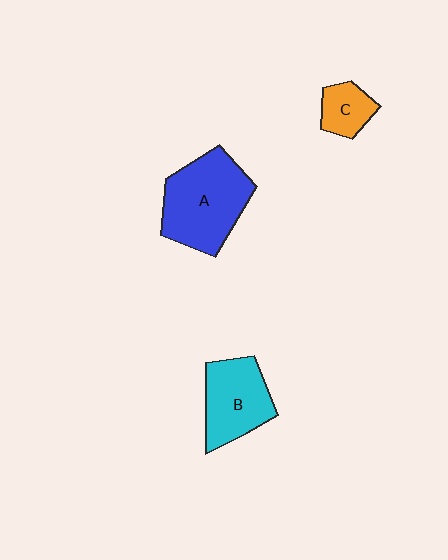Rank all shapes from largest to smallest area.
From largest to smallest: A (blue), B (cyan), C (orange).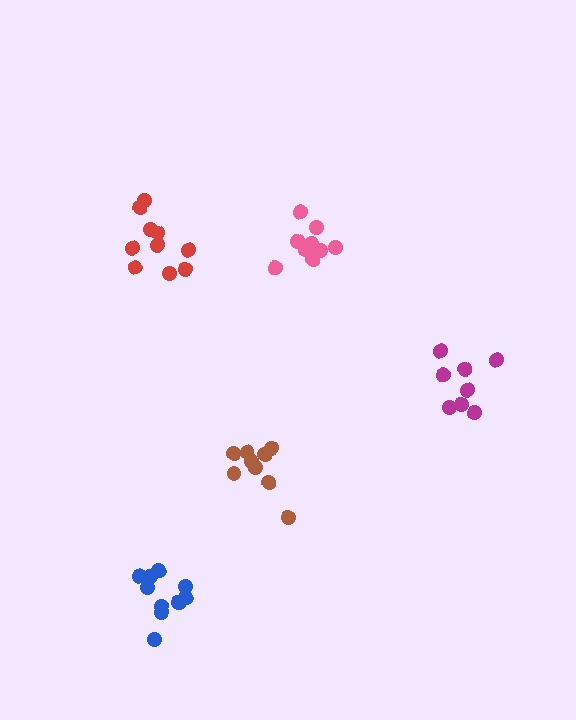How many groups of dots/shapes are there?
There are 5 groups.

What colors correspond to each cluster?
The clusters are colored: red, blue, magenta, brown, pink.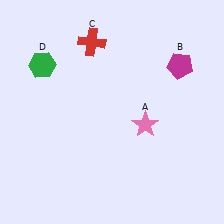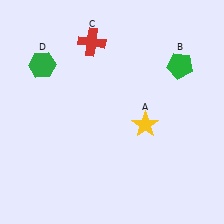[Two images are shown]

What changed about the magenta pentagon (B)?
In Image 1, B is magenta. In Image 2, it changed to green.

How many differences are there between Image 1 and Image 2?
There are 2 differences between the two images.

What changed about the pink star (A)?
In Image 1, A is pink. In Image 2, it changed to yellow.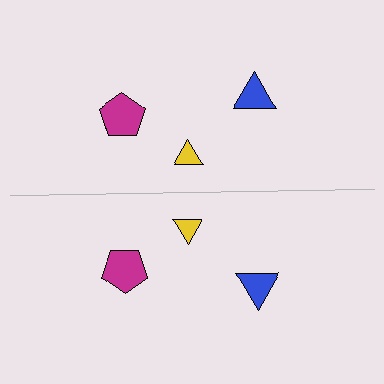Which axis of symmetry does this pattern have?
The pattern has a horizontal axis of symmetry running through the center of the image.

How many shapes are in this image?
There are 6 shapes in this image.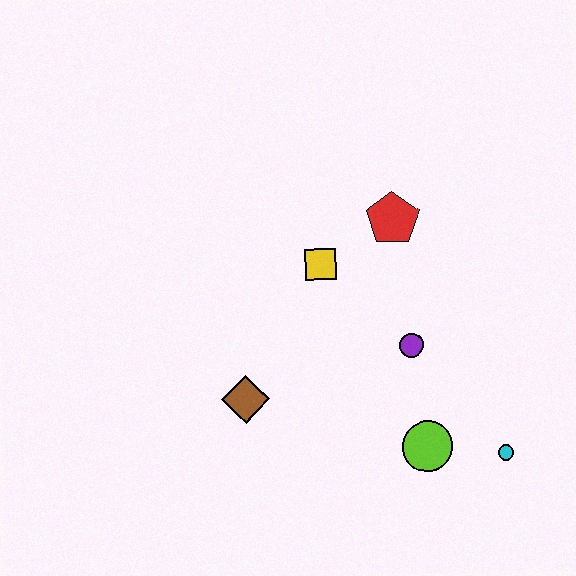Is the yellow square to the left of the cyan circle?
Yes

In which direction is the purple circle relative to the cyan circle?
The purple circle is above the cyan circle.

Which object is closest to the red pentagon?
The yellow square is closest to the red pentagon.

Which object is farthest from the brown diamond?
The cyan circle is farthest from the brown diamond.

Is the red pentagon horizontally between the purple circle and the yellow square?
Yes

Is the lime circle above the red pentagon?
No